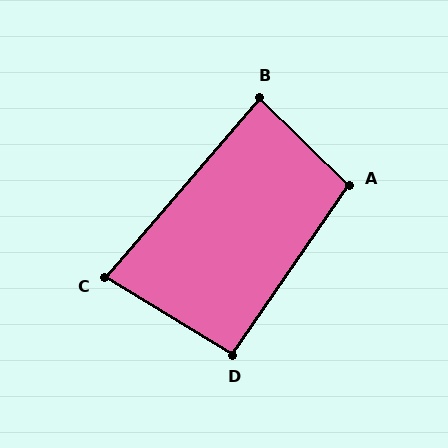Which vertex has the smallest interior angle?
C, at approximately 80 degrees.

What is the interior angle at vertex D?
Approximately 94 degrees (approximately right).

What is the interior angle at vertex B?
Approximately 86 degrees (approximately right).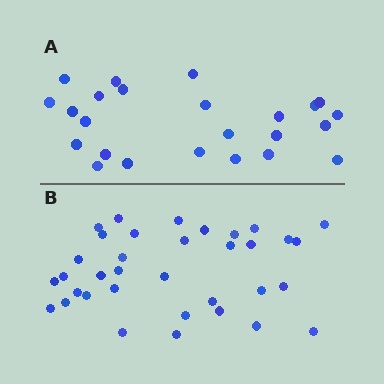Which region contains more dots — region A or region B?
Region B (the bottom region) has more dots.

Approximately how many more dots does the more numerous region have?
Region B has roughly 12 or so more dots than region A.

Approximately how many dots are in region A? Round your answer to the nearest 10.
About 20 dots. (The exact count is 24, which rounds to 20.)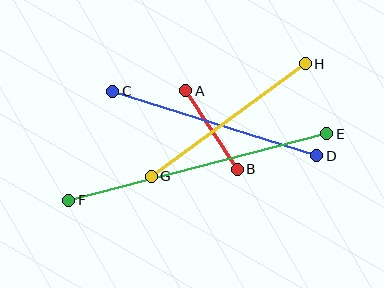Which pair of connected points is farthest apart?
Points E and F are farthest apart.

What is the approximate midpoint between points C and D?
The midpoint is at approximately (215, 123) pixels.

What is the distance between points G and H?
The distance is approximately 190 pixels.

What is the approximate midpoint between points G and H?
The midpoint is at approximately (228, 120) pixels.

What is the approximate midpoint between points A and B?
The midpoint is at approximately (212, 130) pixels.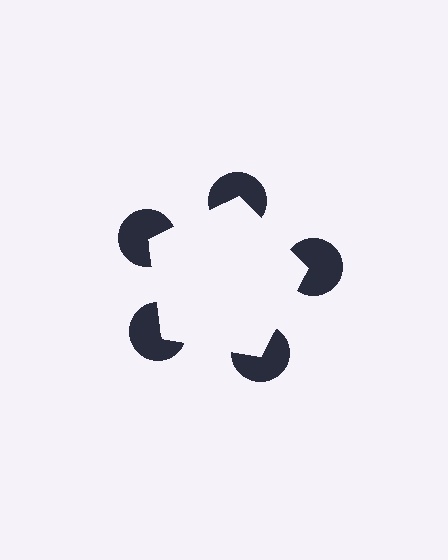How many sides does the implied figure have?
5 sides.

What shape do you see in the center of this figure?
An illusory pentagon — its edges are inferred from the aligned wedge cuts in the pac-man discs, not physically drawn.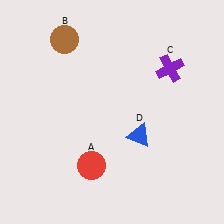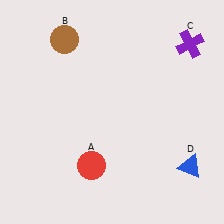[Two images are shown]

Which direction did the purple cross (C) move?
The purple cross (C) moved up.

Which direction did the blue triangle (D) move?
The blue triangle (D) moved right.